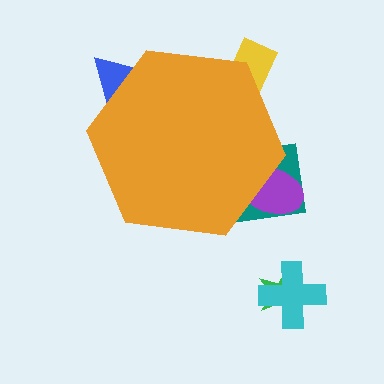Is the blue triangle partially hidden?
Yes, the blue triangle is partially hidden behind the orange hexagon.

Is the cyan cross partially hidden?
No, the cyan cross is fully visible.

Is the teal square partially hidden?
Yes, the teal square is partially hidden behind the orange hexagon.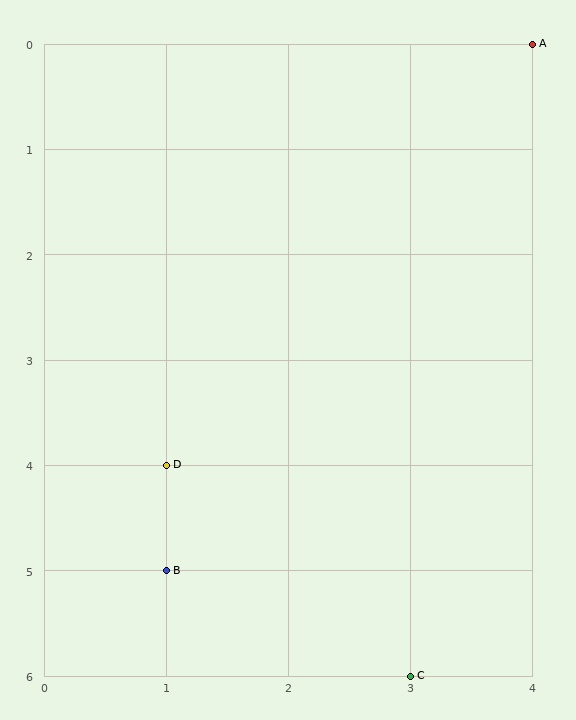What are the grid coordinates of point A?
Point A is at grid coordinates (4, 0).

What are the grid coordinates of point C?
Point C is at grid coordinates (3, 6).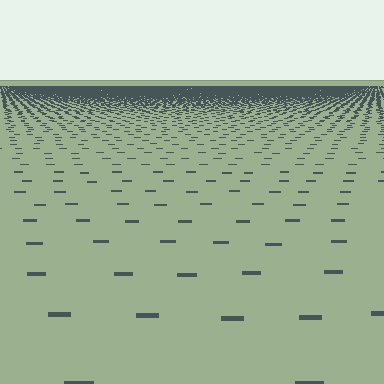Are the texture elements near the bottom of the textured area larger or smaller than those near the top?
Larger. Near the bottom, elements are closer to the viewer and appear at a bigger on-screen size.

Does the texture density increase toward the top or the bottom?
Density increases toward the top.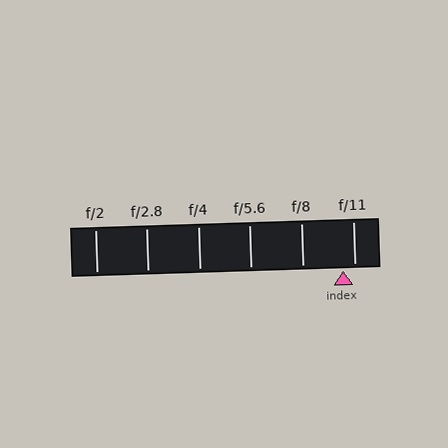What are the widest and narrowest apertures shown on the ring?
The widest aperture shown is f/2 and the narrowest is f/11.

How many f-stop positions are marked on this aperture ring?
There are 6 f-stop positions marked.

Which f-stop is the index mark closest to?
The index mark is closest to f/11.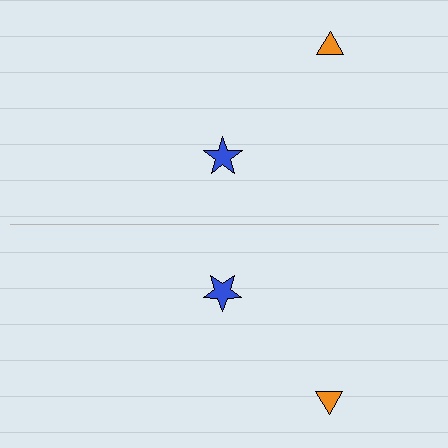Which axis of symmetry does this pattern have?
The pattern has a horizontal axis of symmetry running through the center of the image.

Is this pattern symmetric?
Yes, this pattern has bilateral (reflection) symmetry.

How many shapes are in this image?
There are 4 shapes in this image.